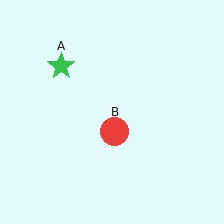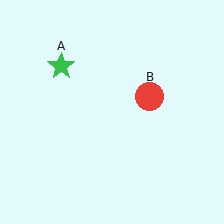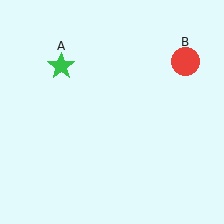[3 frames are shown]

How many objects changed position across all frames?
1 object changed position: red circle (object B).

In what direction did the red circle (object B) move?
The red circle (object B) moved up and to the right.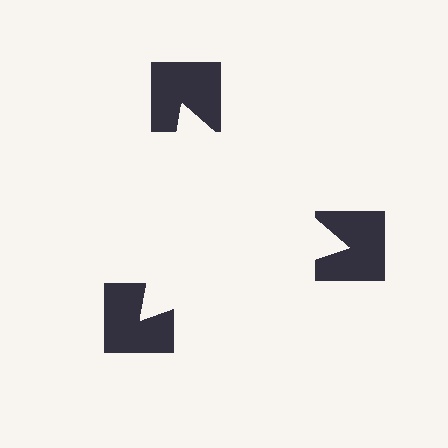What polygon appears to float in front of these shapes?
An illusory triangle — its edges are inferred from the aligned wedge cuts in the notched squares, not physically drawn.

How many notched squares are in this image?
There are 3 — one at each vertex of the illusory triangle.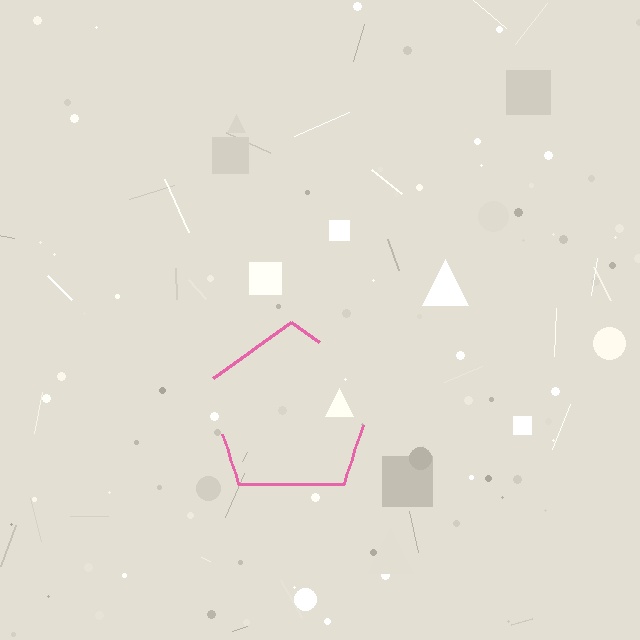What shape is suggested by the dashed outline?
The dashed outline suggests a pentagon.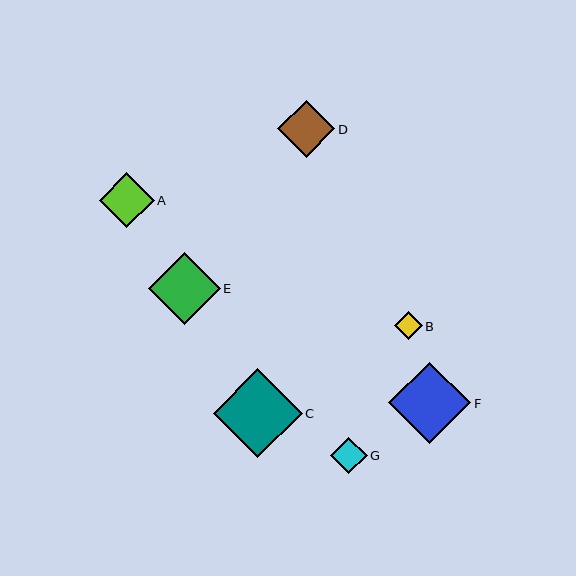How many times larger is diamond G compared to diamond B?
Diamond G is approximately 1.3 times the size of diamond B.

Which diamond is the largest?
Diamond C is the largest with a size of approximately 89 pixels.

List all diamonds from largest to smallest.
From largest to smallest: C, F, E, D, A, G, B.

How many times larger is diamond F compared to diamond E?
Diamond F is approximately 1.1 times the size of diamond E.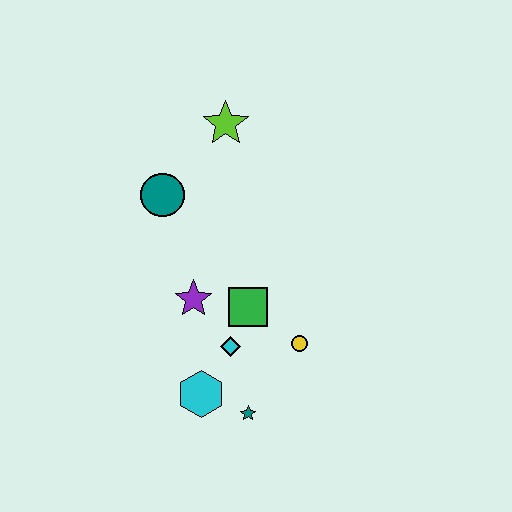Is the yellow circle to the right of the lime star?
Yes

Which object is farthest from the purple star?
The lime star is farthest from the purple star.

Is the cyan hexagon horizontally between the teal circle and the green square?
Yes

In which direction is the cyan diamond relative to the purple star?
The cyan diamond is below the purple star.